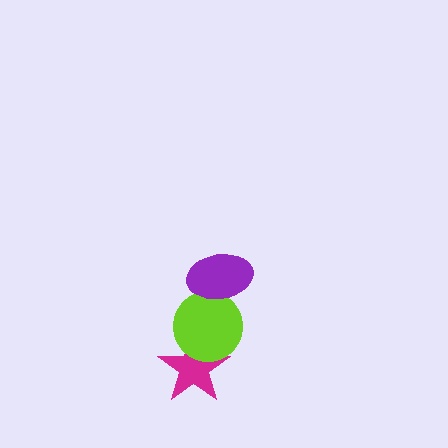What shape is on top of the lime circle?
The purple ellipse is on top of the lime circle.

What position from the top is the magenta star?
The magenta star is 3rd from the top.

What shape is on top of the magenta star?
The lime circle is on top of the magenta star.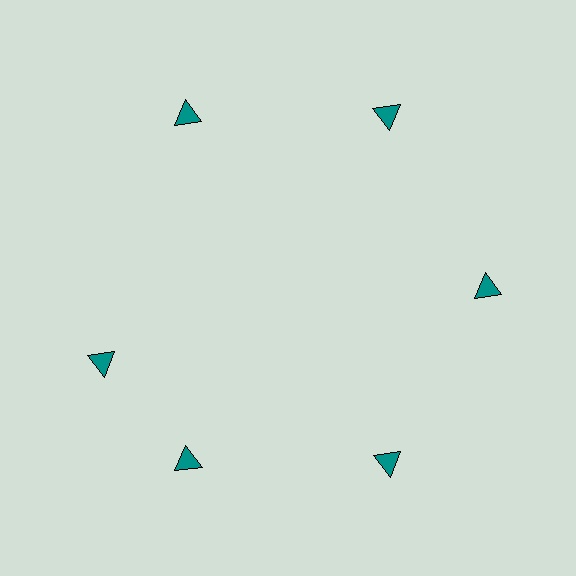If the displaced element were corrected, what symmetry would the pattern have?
It would have 6-fold rotational symmetry — the pattern would map onto itself every 60 degrees.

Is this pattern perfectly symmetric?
No. The 6 teal triangles are arranged in a ring, but one element near the 9 o'clock position is rotated out of alignment along the ring, breaking the 6-fold rotational symmetry.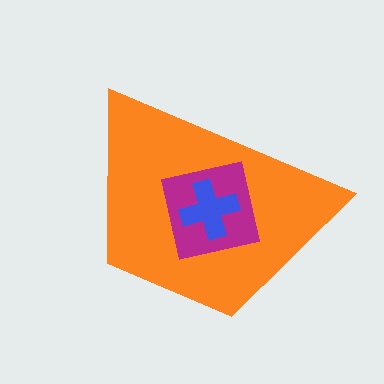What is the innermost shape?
The blue cross.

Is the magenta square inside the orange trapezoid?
Yes.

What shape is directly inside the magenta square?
The blue cross.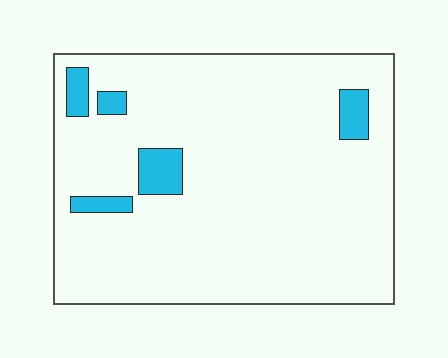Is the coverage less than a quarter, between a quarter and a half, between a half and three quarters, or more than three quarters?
Less than a quarter.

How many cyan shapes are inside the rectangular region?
5.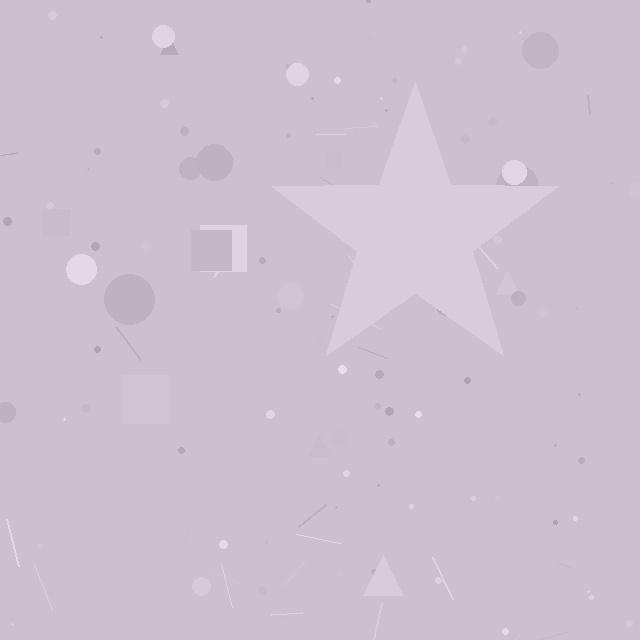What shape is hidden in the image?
A star is hidden in the image.